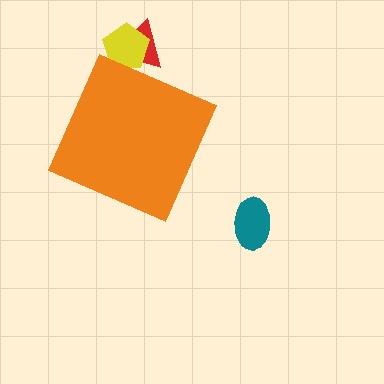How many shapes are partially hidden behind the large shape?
2 shapes are partially hidden.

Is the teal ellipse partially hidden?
No, the teal ellipse is fully visible.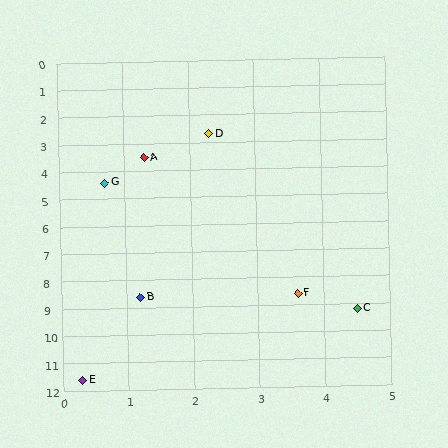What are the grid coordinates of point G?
Point G is at approximately (0.7, 4.4).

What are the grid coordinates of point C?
Point C is at approximately (4.5, 9.2).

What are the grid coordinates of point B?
Point B is at approximately (1.2, 8.6).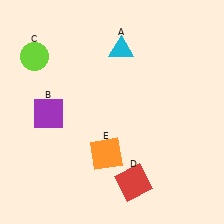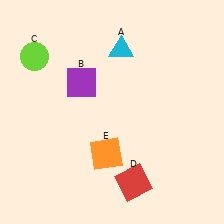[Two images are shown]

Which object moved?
The purple square (B) moved right.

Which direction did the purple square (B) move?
The purple square (B) moved right.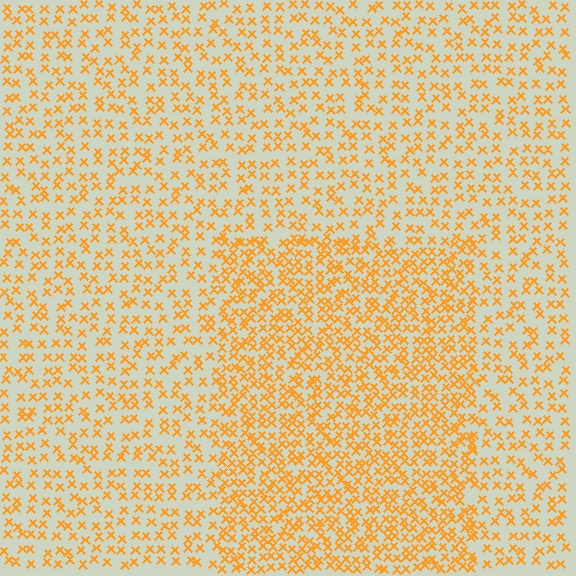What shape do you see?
I see a rectangle.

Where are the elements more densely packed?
The elements are more densely packed inside the rectangle boundary.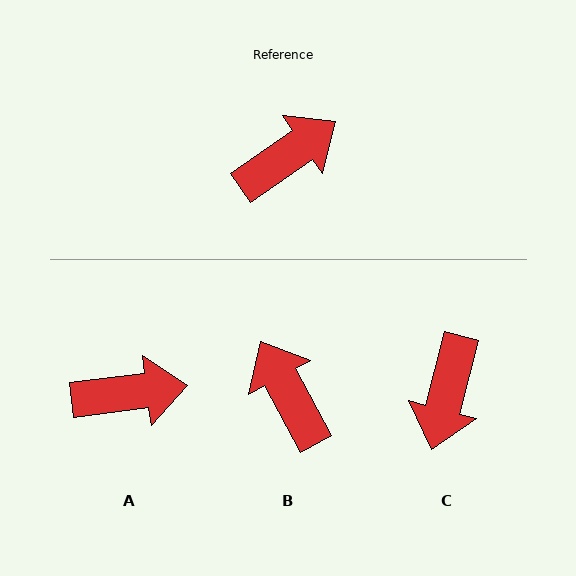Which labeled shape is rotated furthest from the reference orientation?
C, about 140 degrees away.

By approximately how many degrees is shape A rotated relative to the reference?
Approximately 28 degrees clockwise.